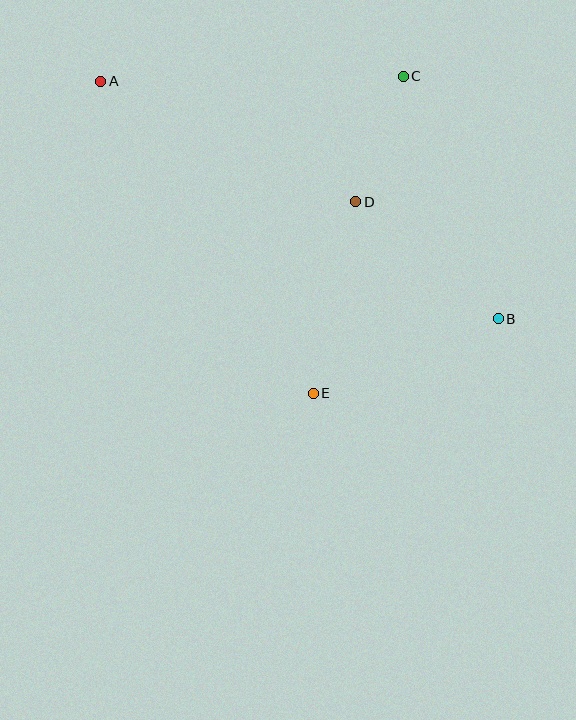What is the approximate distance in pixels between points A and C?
The distance between A and C is approximately 302 pixels.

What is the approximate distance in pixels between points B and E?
The distance between B and E is approximately 200 pixels.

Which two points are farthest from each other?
Points A and B are farthest from each other.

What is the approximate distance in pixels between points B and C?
The distance between B and C is approximately 260 pixels.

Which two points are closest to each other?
Points C and D are closest to each other.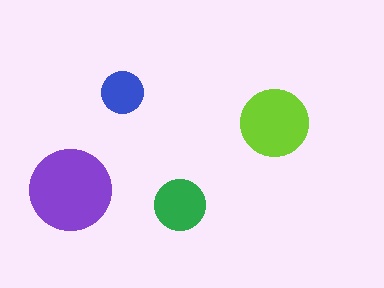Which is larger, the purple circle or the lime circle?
The purple one.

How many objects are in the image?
There are 4 objects in the image.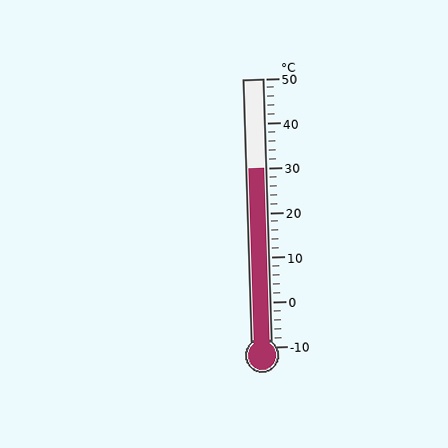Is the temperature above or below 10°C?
The temperature is above 10°C.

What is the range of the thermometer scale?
The thermometer scale ranges from -10°C to 50°C.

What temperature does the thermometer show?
The thermometer shows approximately 30°C.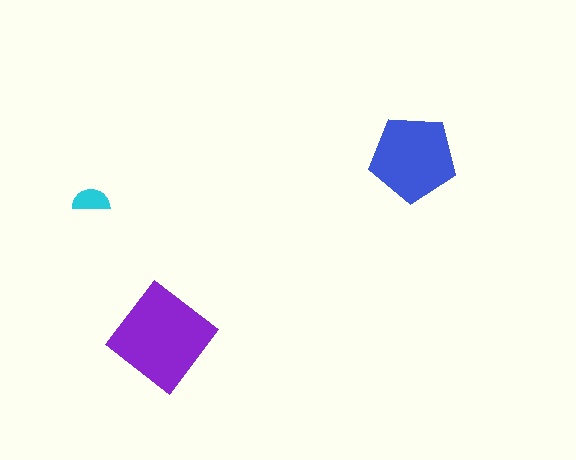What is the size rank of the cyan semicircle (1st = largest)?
3rd.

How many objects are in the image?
There are 3 objects in the image.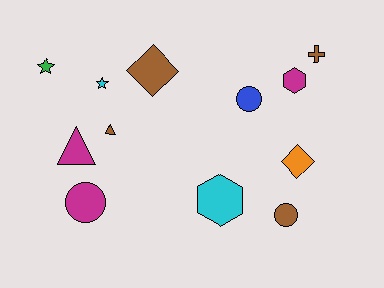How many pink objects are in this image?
There are no pink objects.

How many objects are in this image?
There are 12 objects.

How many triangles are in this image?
There are 2 triangles.